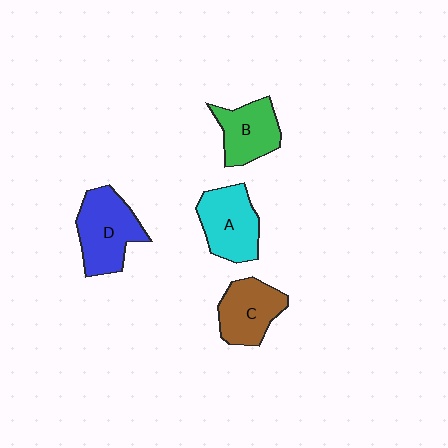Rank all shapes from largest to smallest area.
From largest to smallest: D (blue), A (cyan), C (brown), B (green).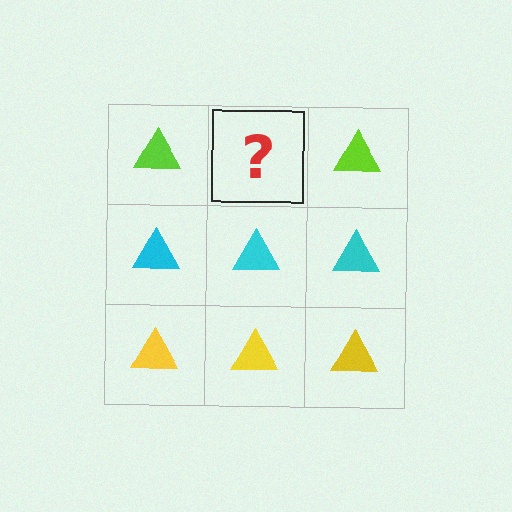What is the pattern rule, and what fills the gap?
The rule is that each row has a consistent color. The gap should be filled with a lime triangle.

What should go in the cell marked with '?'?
The missing cell should contain a lime triangle.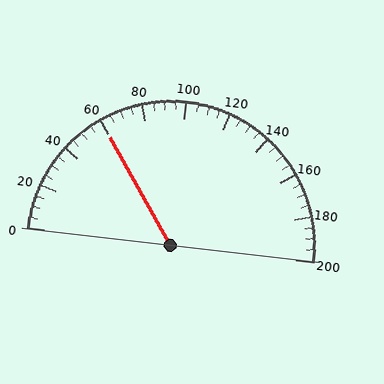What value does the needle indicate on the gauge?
The needle indicates approximately 60.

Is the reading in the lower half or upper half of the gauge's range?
The reading is in the lower half of the range (0 to 200).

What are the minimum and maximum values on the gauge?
The gauge ranges from 0 to 200.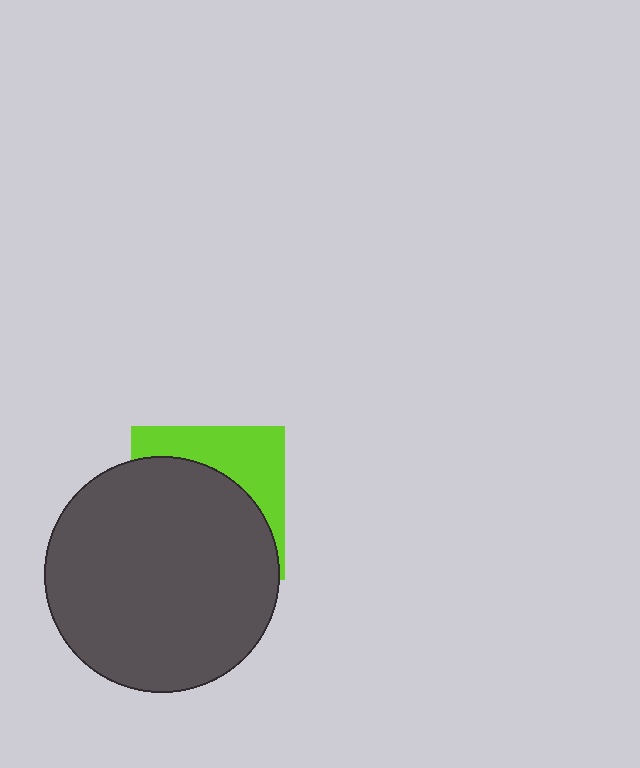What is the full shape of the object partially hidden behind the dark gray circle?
The partially hidden object is a lime square.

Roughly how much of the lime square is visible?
A small part of it is visible (roughly 36%).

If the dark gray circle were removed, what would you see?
You would see the complete lime square.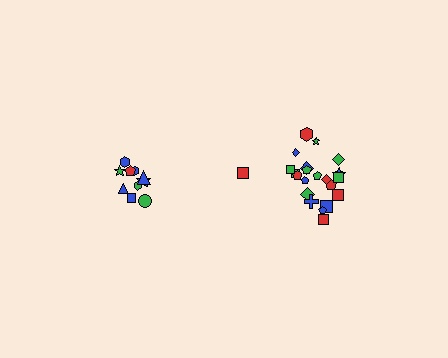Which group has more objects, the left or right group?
The right group.